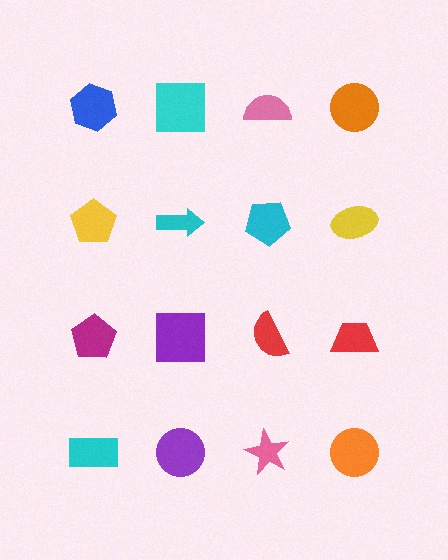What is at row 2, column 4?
A yellow ellipse.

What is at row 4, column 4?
An orange circle.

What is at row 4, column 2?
A purple circle.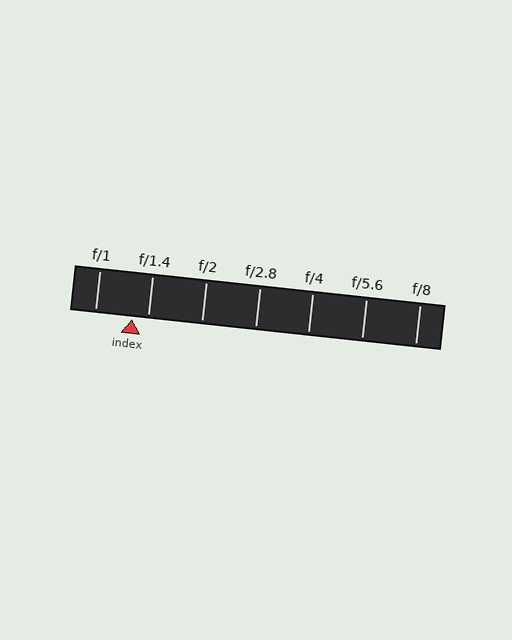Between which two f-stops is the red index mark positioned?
The index mark is between f/1 and f/1.4.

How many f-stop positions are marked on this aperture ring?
There are 7 f-stop positions marked.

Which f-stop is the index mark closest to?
The index mark is closest to f/1.4.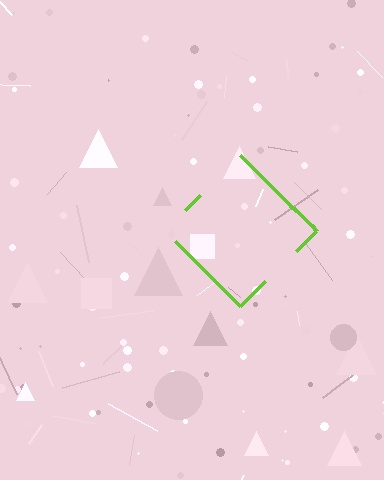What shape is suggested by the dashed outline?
The dashed outline suggests a diamond.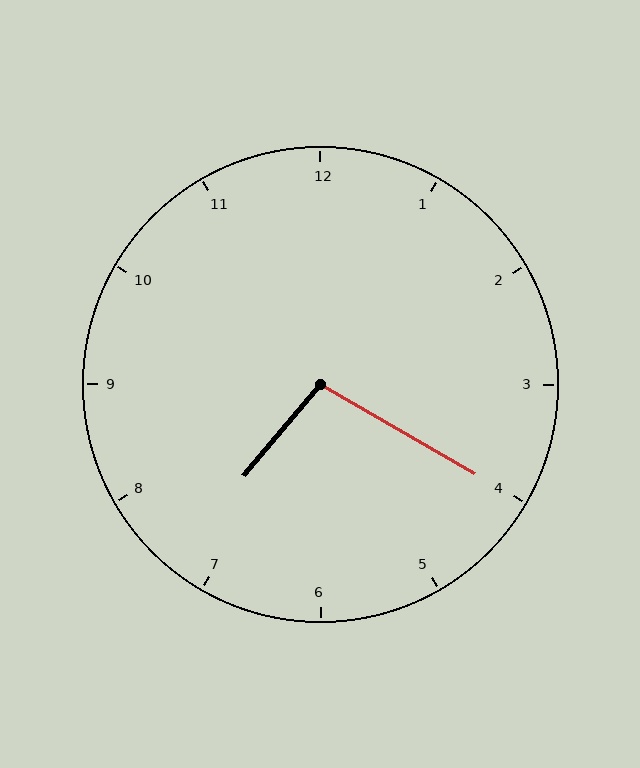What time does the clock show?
7:20.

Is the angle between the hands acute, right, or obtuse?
It is obtuse.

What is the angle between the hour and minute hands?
Approximately 100 degrees.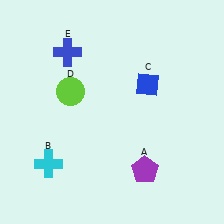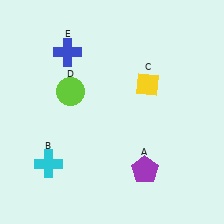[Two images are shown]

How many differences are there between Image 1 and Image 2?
There is 1 difference between the two images.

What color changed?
The diamond (C) changed from blue in Image 1 to yellow in Image 2.